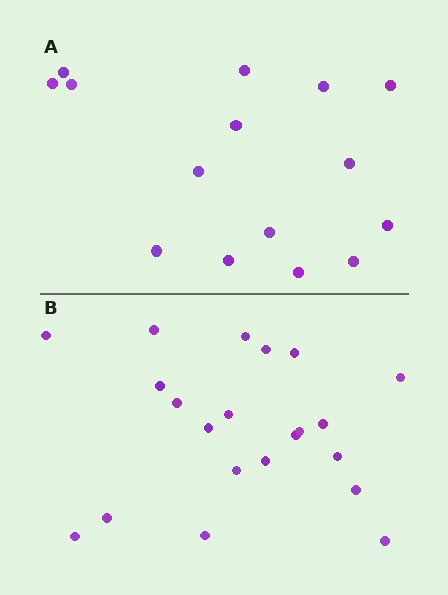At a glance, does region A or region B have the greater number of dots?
Region B (the bottom region) has more dots.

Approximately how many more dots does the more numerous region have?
Region B has about 6 more dots than region A.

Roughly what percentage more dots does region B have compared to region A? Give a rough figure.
About 40% more.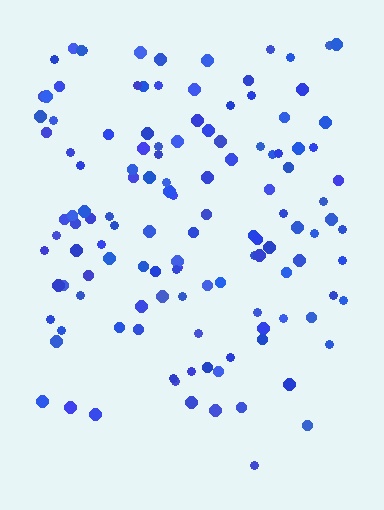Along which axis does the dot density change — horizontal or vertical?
Vertical.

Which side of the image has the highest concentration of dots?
The top.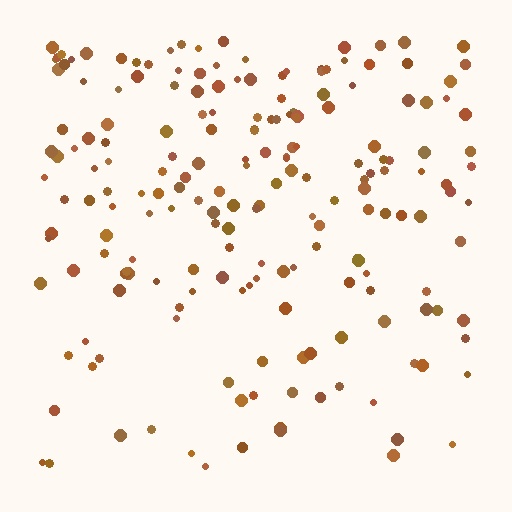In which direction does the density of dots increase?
From bottom to top, with the top side densest.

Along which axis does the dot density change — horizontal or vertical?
Vertical.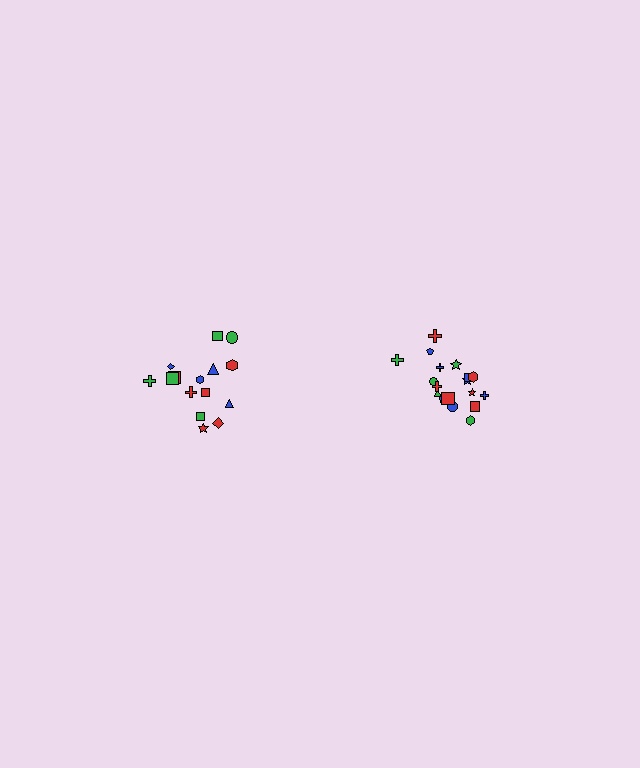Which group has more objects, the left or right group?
The right group.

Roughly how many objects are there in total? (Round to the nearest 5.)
Roughly 35 objects in total.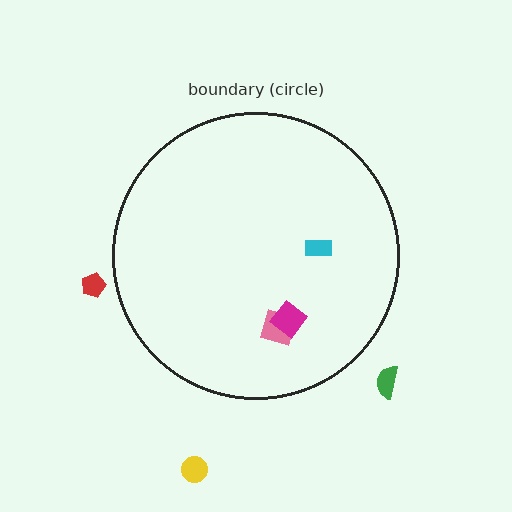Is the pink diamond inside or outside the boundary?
Inside.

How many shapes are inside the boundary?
3 inside, 3 outside.